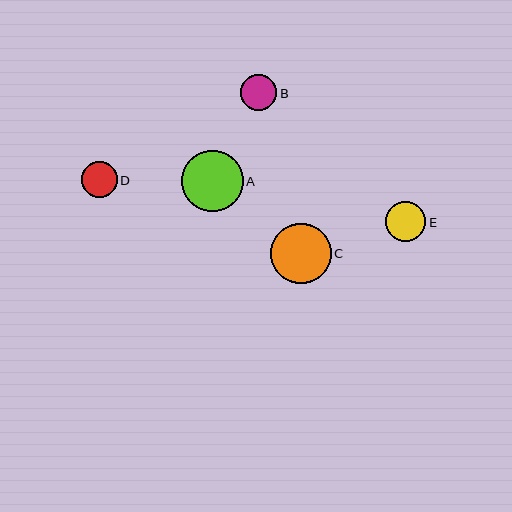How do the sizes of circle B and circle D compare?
Circle B and circle D are approximately the same size.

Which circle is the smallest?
Circle D is the smallest with a size of approximately 36 pixels.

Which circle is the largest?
Circle A is the largest with a size of approximately 62 pixels.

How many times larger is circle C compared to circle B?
Circle C is approximately 1.7 times the size of circle B.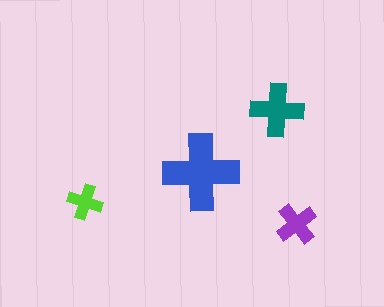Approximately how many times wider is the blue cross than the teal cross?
About 1.5 times wider.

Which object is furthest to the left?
The lime cross is leftmost.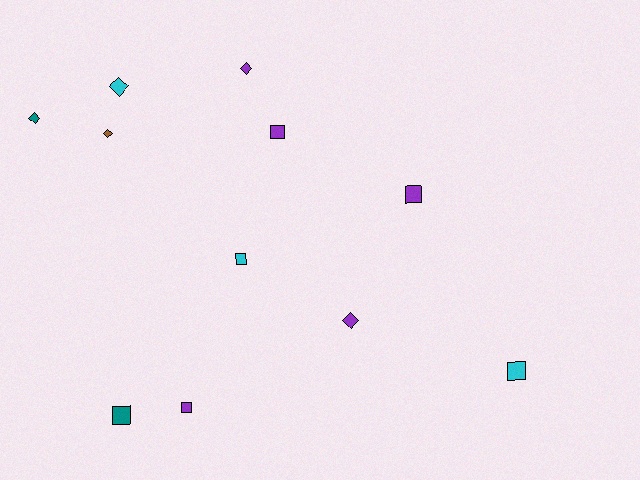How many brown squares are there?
There are no brown squares.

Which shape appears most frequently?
Square, with 6 objects.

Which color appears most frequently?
Purple, with 5 objects.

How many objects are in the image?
There are 11 objects.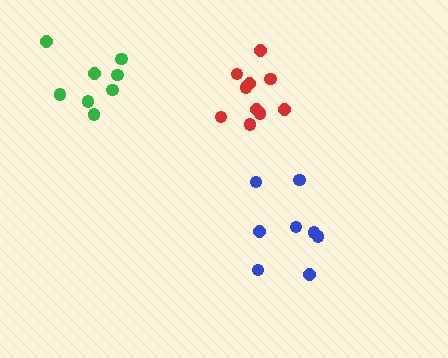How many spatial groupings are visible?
There are 3 spatial groupings.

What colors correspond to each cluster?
The clusters are colored: blue, green, red.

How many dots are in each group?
Group 1: 8 dots, Group 2: 8 dots, Group 3: 10 dots (26 total).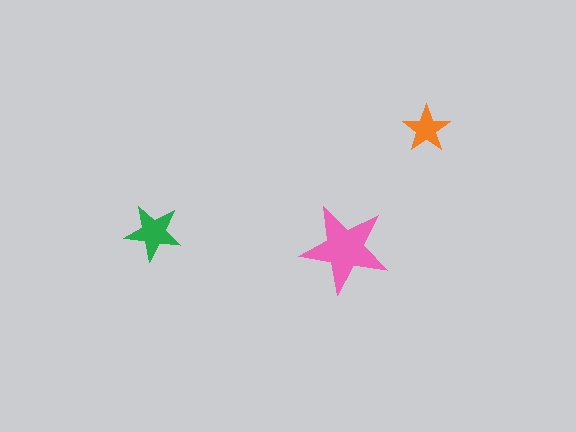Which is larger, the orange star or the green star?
The green one.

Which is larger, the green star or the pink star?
The pink one.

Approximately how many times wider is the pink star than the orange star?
About 2 times wider.